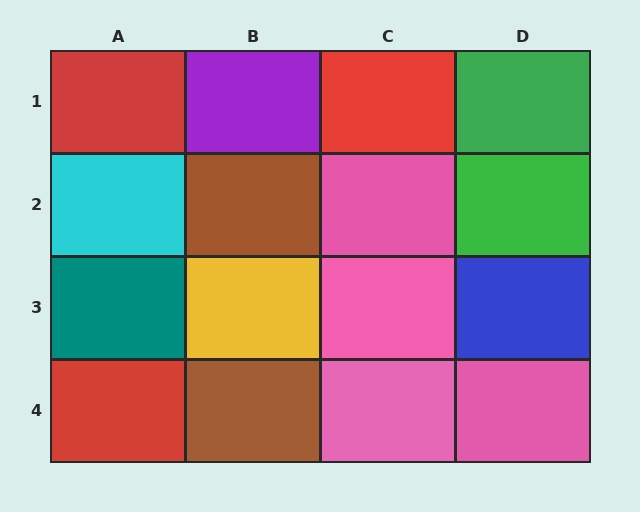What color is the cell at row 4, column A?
Red.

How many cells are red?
3 cells are red.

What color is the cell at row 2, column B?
Brown.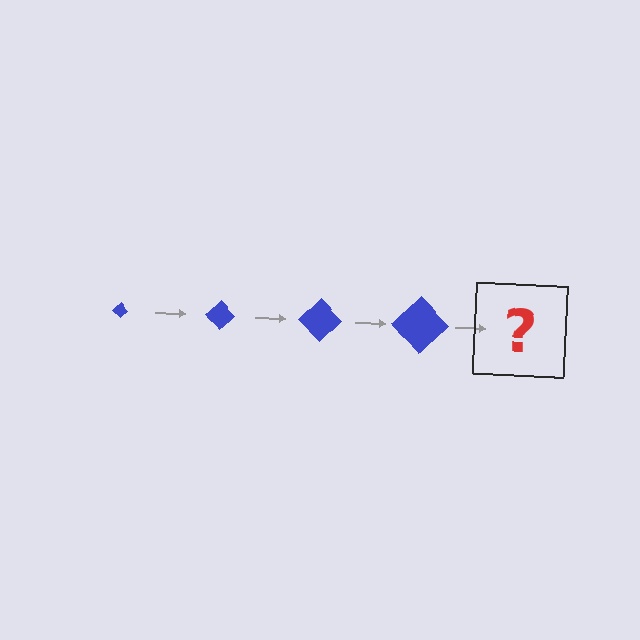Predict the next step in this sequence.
The next step is a blue diamond, larger than the previous one.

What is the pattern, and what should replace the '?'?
The pattern is that the diamond gets progressively larger each step. The '?' should be a blue diamond, larger than the previous one.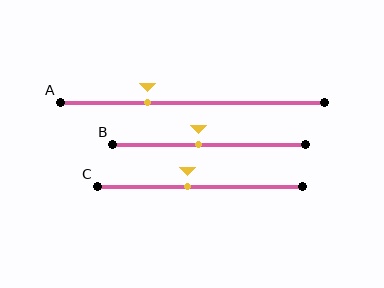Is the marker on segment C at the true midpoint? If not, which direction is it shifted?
No, the marker on segment C is shifted to the left by about 6% of the segment length.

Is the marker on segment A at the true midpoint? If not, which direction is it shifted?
No, the marker on segment A is shifted to the left by about 17% of the segment length.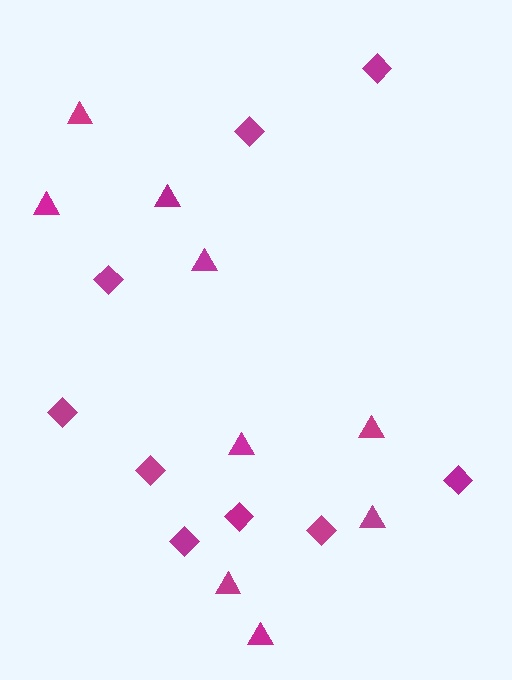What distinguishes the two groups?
There are 2 groups: one group of diamonds (9) and one group of triangles (9).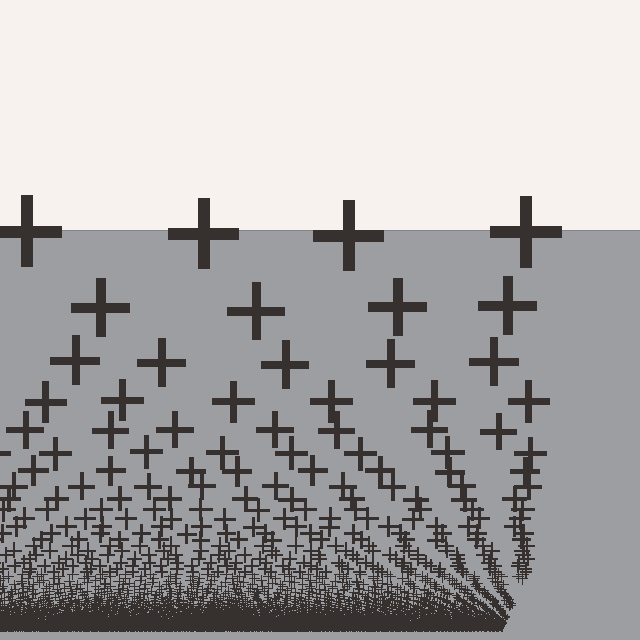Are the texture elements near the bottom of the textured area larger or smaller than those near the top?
Smaller. The gradient is inverted — elements near the bottom are smaller and denser.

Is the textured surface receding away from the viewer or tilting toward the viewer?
The surface appears to tilt toward the viewer. Texture elements get larger and sparser toward the top.